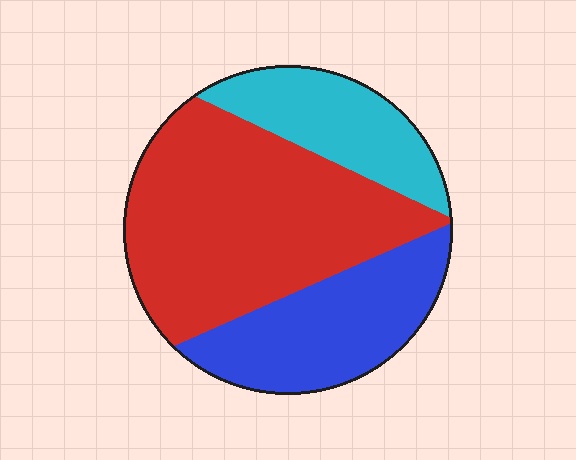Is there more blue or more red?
Red.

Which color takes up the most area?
Red, at roughly 55%.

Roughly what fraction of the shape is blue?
Blue takes up about one quarter (1/4) of the shape.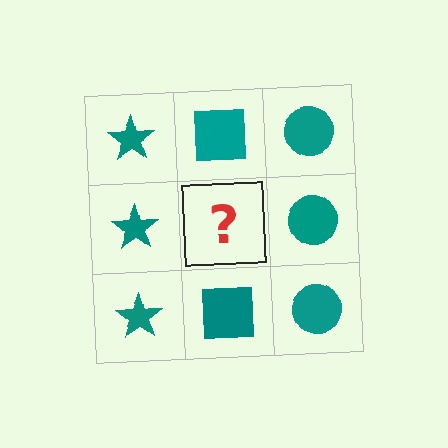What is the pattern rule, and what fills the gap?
The rule is that each column has a consistent shape. The gap should be filled with a teal square.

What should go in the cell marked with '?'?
The missing cell should contain a teal square.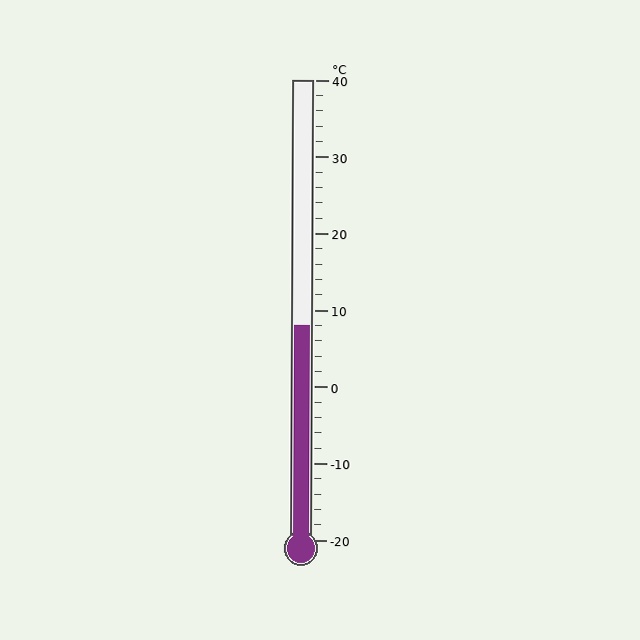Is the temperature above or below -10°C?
The temperature is above -10°C.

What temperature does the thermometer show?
The thermometer shows approximately 8°C.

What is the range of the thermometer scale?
The thermometer scale ranges from -20°C to 40°C.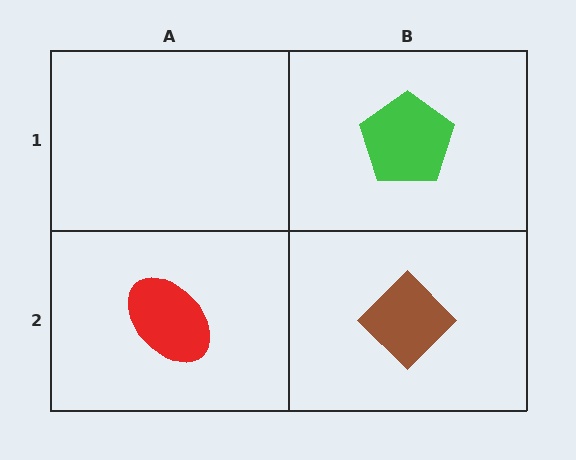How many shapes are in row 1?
1 shape.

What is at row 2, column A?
A red ellipse.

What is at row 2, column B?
A brown diamond.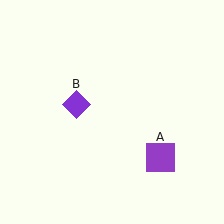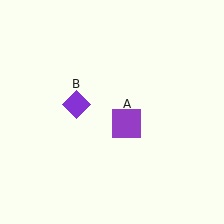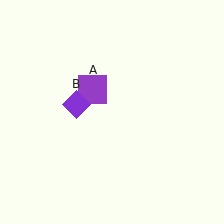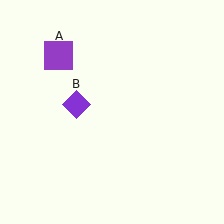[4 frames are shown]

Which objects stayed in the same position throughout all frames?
Purple diamond (object B) remained stationary.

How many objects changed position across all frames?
1 object changed position: purple square (object A).